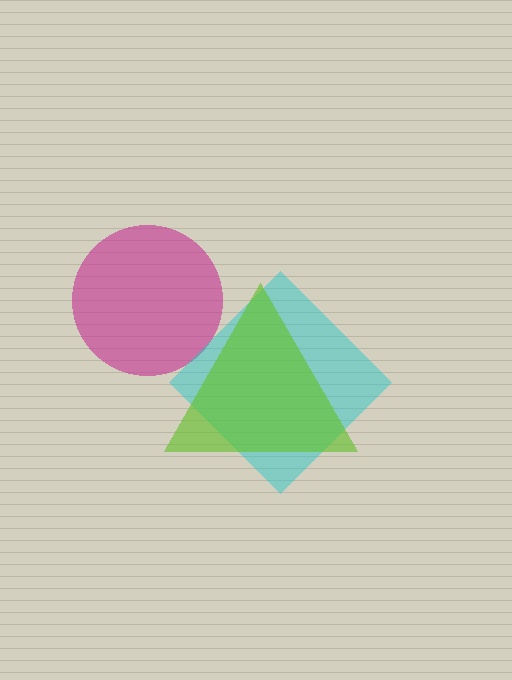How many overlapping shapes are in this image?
There are 3 overlapping shapes in the image.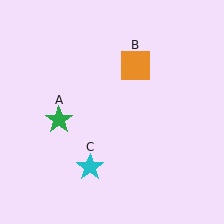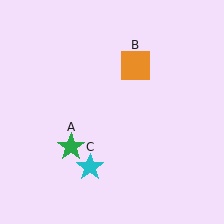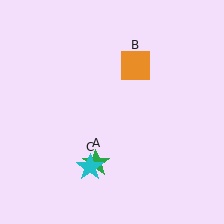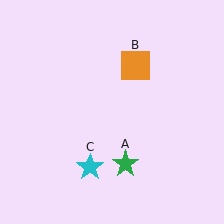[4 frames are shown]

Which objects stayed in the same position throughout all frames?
Orange square (object B) and cyan star (object C) remained stationary.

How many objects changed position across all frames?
1 object changed position: green star (object A).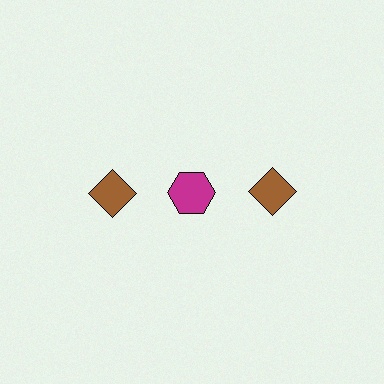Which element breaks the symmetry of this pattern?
The magenta hexagon in the top row, second from left column breaks the symmetry. All other shapes are brown diamonds.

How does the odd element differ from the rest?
It differs in both color (magenta instead of brown) and shape (hexagon instead of diamond).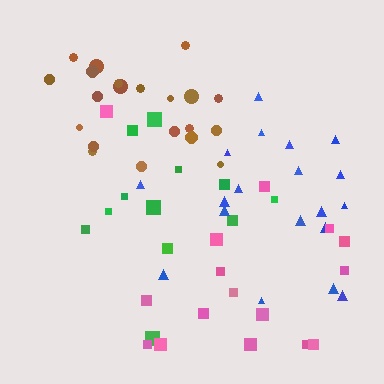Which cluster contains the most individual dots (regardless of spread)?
Brown (21).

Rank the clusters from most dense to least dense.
brown, blue, green, pink.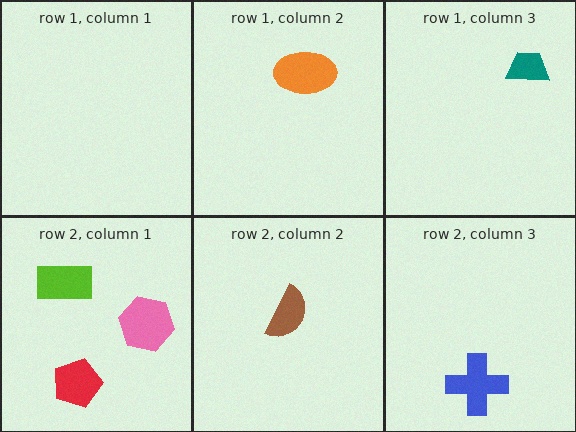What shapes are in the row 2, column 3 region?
The blue cross.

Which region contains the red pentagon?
The row 2, column 1 region.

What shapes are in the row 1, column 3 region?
The teal trapezoid.